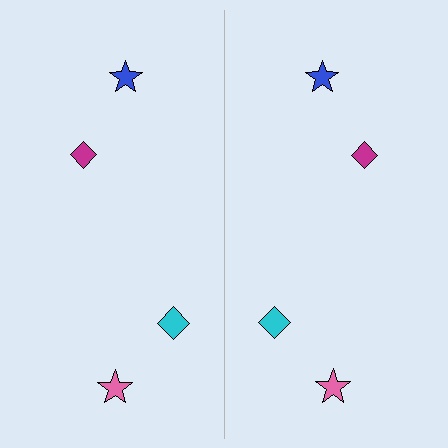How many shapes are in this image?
There are 8 shapes in this image.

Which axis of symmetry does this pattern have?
The pattern has a vertical axis of symmetry running through the center of the image.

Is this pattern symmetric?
Yes, this pattern has bilateral (reflection) symmetry.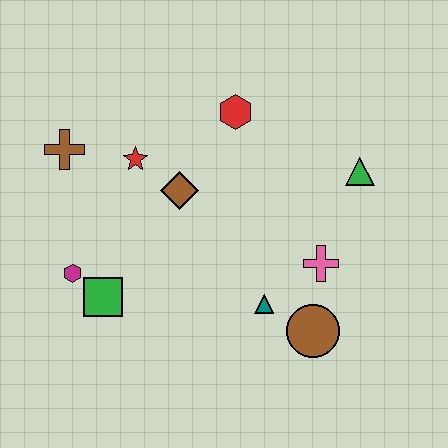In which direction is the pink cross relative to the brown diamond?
The pink cross is to the right of the brown diamond.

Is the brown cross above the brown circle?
Yes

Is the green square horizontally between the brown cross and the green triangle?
Yes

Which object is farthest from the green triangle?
The magenta hexagon is farthest from the green triangle.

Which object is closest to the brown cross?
The red star is closest to the brown cross.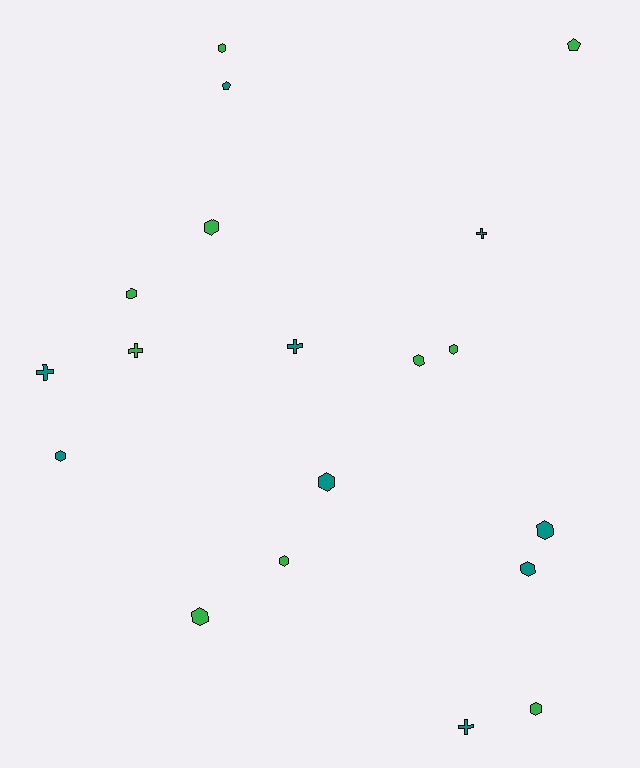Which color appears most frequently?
Green, with 10 objects.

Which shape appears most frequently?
Hexagon, with 12 objects.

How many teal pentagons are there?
There is 1 teal pentagon.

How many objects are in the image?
There are 19 objects.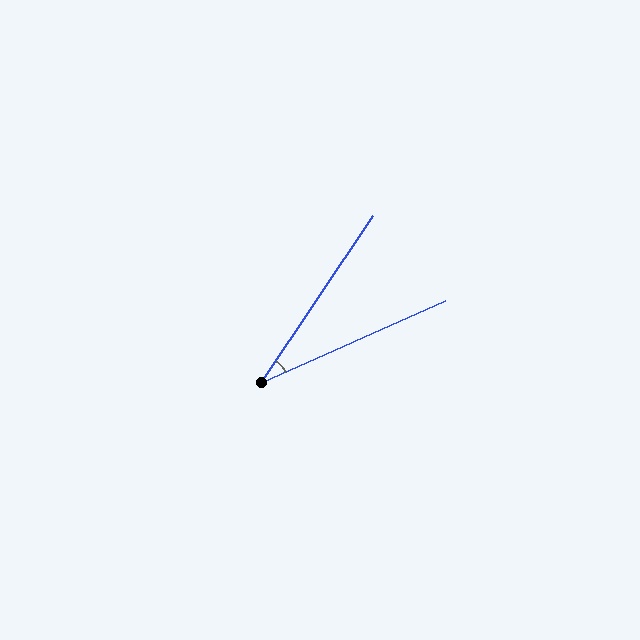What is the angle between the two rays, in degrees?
Approximately 32 degrees.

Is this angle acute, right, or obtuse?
It is acute.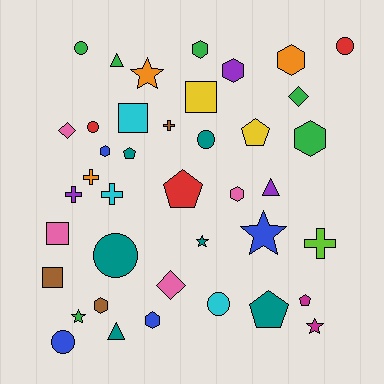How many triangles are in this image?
There are 3 triangles.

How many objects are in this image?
There are 40 objects.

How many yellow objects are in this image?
There are 2 yellow objects.